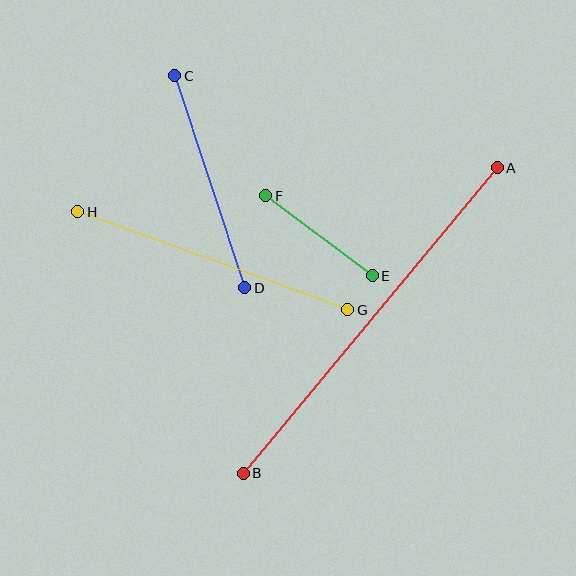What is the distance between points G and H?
The distance is approximately 287 pixels.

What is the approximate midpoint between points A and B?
The midpoint is at approximately (370, 321) pixels.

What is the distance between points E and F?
The distance is approximately 134 pixels.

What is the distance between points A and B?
The distance is approximately 397 pixels.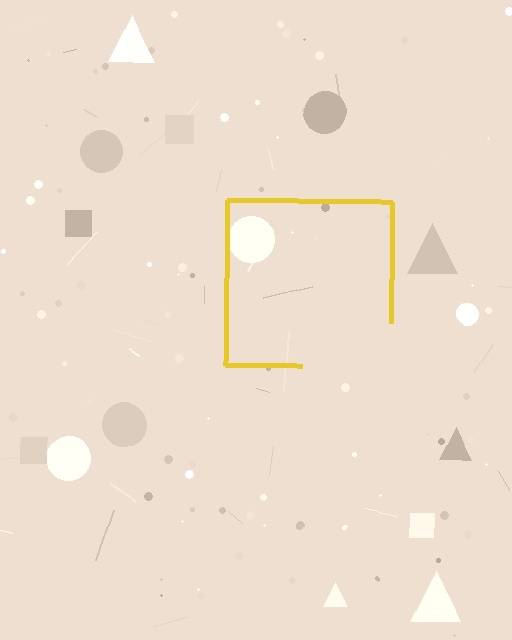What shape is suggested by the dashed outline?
The dashed outline suggests a square.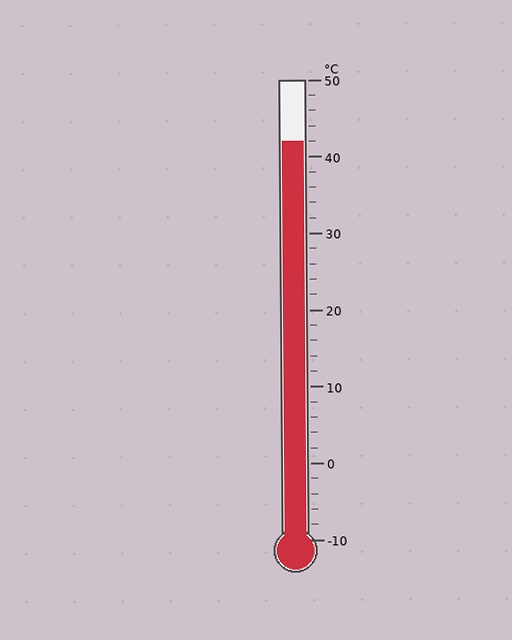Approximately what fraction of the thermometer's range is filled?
The thermometer is filled to approximately 85% of its range.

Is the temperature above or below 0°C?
The temperature is above 0°C.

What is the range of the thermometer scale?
The thermometer scale ranges from -10°C to 50°C.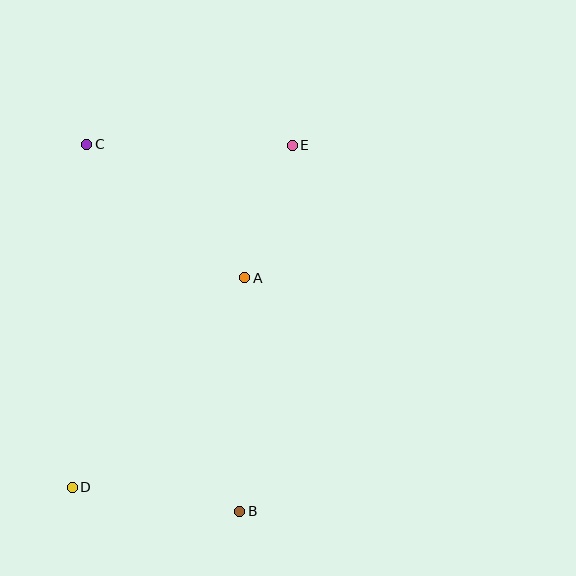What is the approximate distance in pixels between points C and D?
The distance between C and D is approximately 343 pixels.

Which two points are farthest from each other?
Points D and E are farthest from each other.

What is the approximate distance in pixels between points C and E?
The distance between C and E is approximately 205 pixels.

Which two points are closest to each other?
Points A and E are closest to each other.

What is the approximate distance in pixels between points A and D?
The distance between A and D is approximately 271 pixels.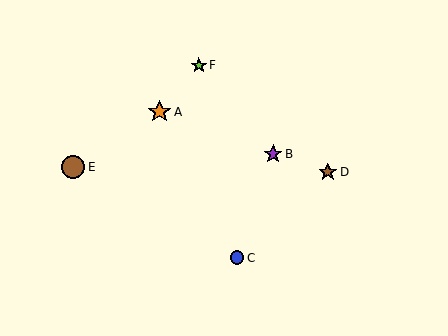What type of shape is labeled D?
Shape D is a brown star.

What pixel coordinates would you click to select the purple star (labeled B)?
Click at (273, 154) to select the purple star B.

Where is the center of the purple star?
The center of the purple star is at (273, 154).